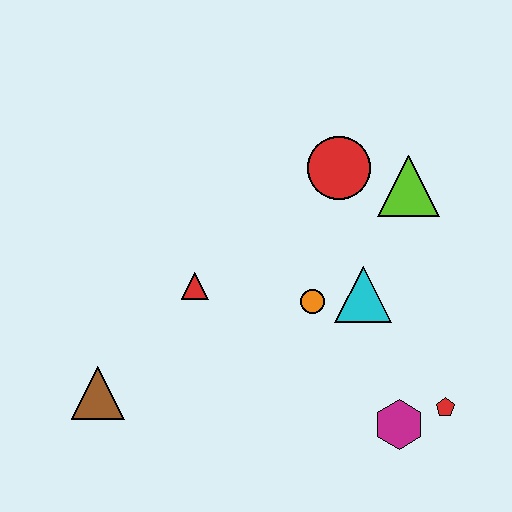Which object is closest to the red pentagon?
The magenta hexagon is closest to the red pentagon.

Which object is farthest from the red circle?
The brown triangle is farthest from the red circle.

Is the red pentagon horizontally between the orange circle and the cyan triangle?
No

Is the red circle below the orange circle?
No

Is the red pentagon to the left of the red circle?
No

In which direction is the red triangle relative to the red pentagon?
The red triangle is to the left of the red pentagon.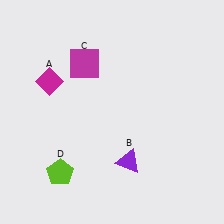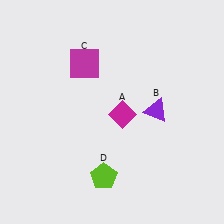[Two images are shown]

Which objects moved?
The objects that moved are: the magenta diamond (A), the purple triangle (B), the lime pentagon (D).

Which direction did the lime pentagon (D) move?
The lime pentagon (D) moved right.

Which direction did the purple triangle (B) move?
The purple triangle (B) moved up.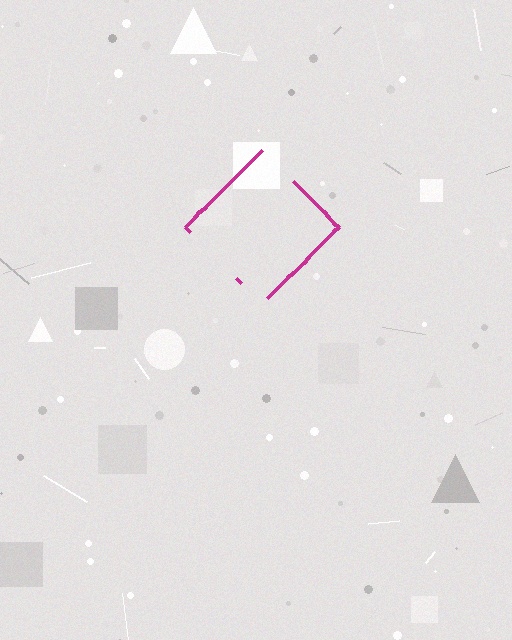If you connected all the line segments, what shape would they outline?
They would outline a diamond.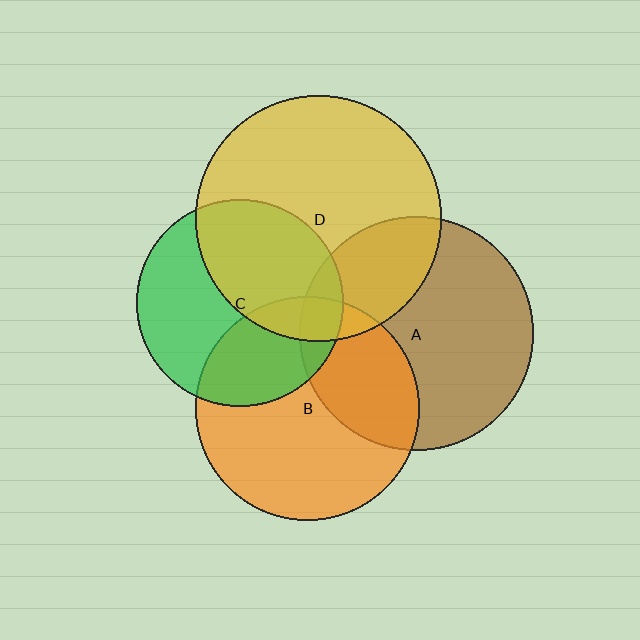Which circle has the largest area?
Circle D (yellow).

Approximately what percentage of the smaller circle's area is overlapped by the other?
Approximately 30%.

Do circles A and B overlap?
Yes.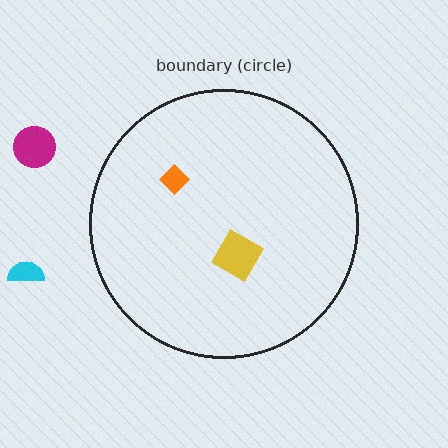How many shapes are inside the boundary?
2 inside, 2 outside.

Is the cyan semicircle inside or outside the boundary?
Outside.